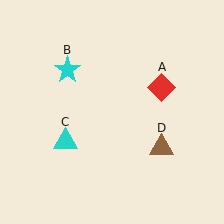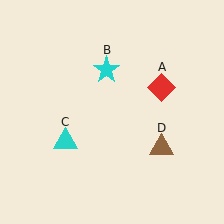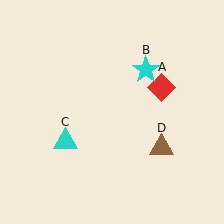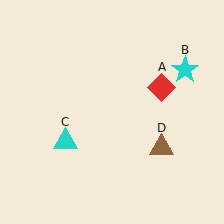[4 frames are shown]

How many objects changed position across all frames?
1 object changed position: cyan star (object B).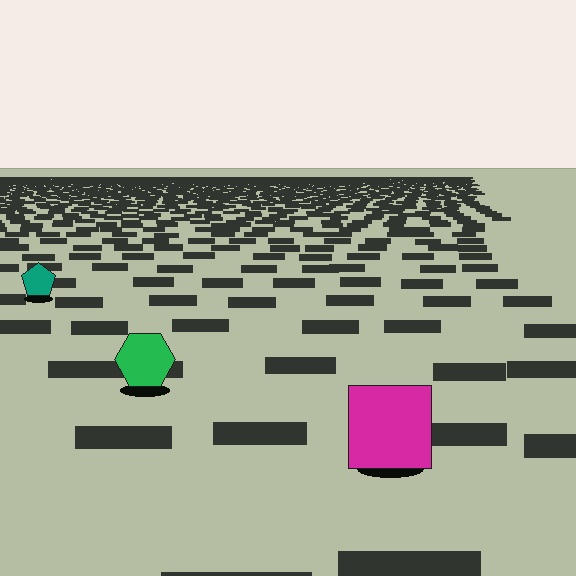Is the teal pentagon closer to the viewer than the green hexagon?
No. The green hexagon is closer — you can tell from the texture gradient: the ground texture is coarser near it.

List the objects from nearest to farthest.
From nearest to farthest: the magenta square, the green hexagon, the teal pentagon.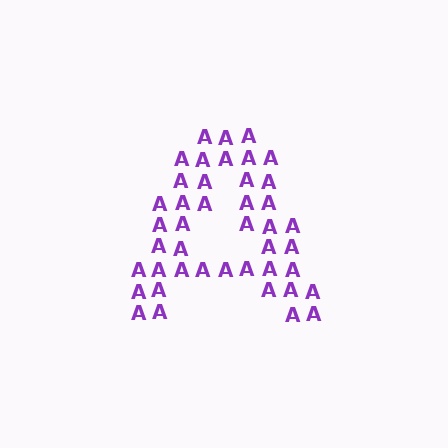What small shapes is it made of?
It is made of small letter A's.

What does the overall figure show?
The overall figure shows the letter A.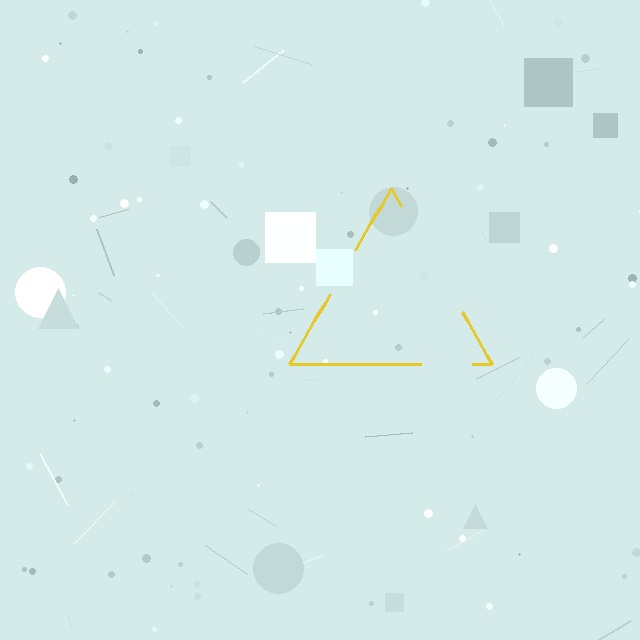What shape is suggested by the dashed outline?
The dashed outline suggests a triangle.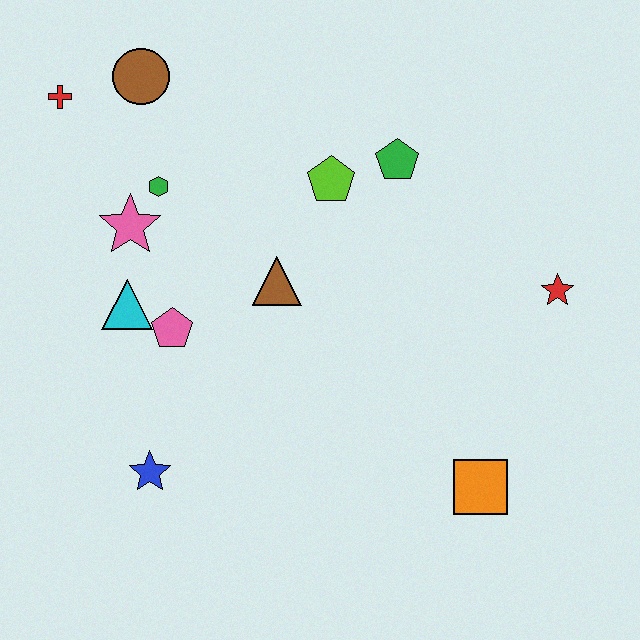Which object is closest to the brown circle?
The red cross is closest to the brown circle.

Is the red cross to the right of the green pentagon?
No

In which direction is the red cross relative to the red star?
The red cross is to the left of the red star.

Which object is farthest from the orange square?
The red cross is farthest from the orange square.